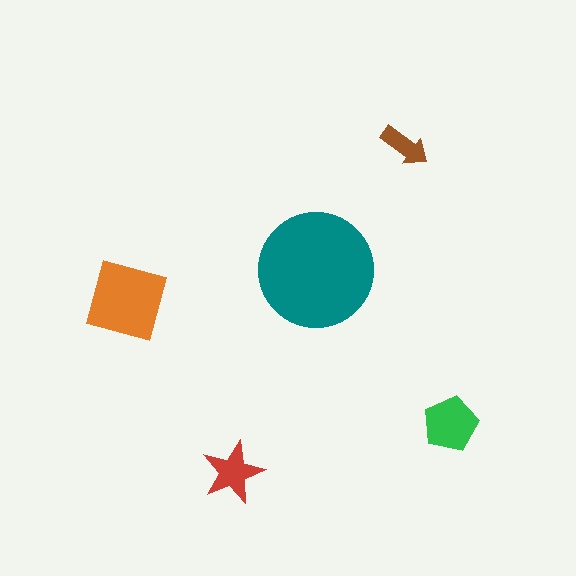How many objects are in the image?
There are 5 objects in the image.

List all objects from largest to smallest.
The teal circle, the orange diamond, the green pentagon, the red star, the brown arrow.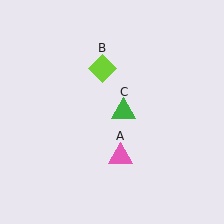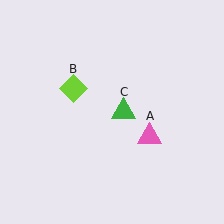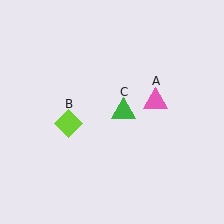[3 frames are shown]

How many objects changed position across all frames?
2 objects changed position: pink triangle (object A), lime diamond (object B).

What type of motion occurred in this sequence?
The pink triangle (object A), lime diamond (object B) rotated counterclockwise around the center of the scene.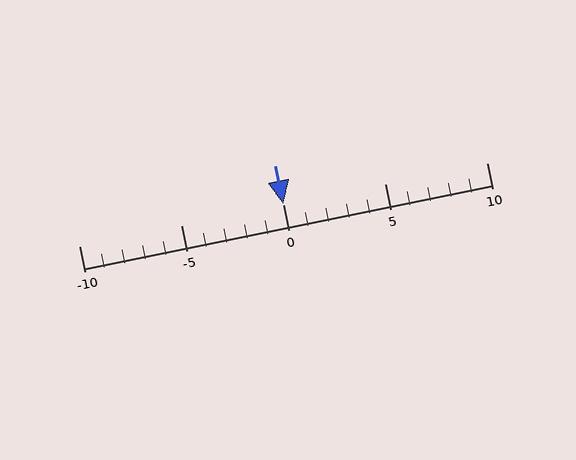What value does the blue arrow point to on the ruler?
The blue arrow points to approximately 0.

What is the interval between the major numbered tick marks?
The major tick marks are spaced 5 units apart.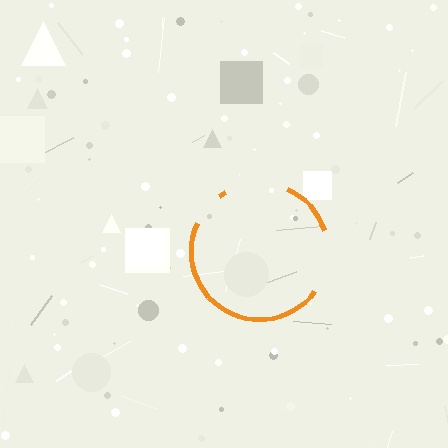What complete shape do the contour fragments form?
The contour fragments form a circle.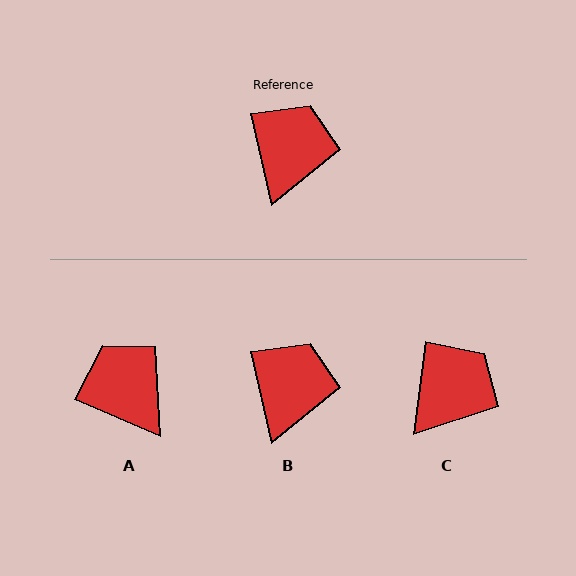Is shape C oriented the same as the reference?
No, it is off by about 20 degrees.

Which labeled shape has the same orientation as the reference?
B.